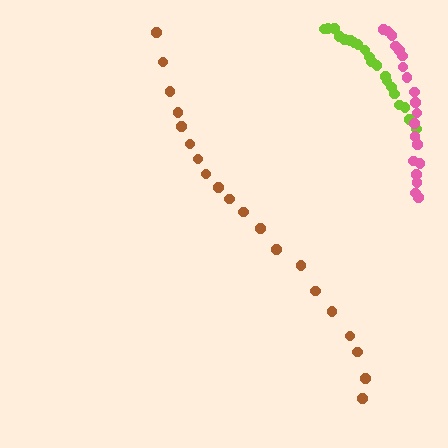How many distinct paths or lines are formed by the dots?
There are 3 distinct paths.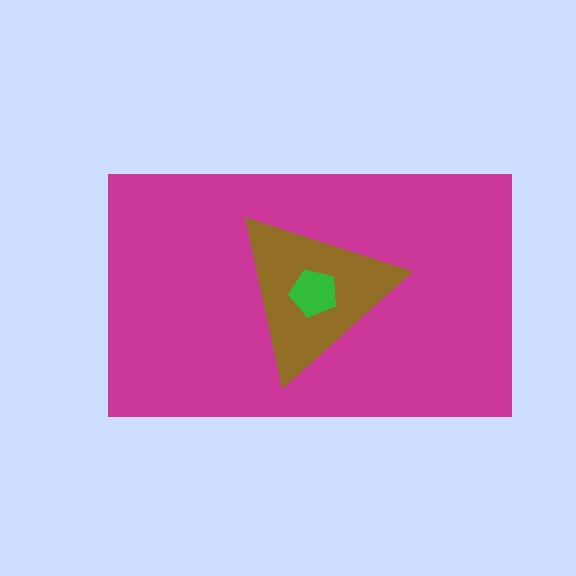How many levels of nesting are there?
3.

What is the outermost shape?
The magenta rectangle.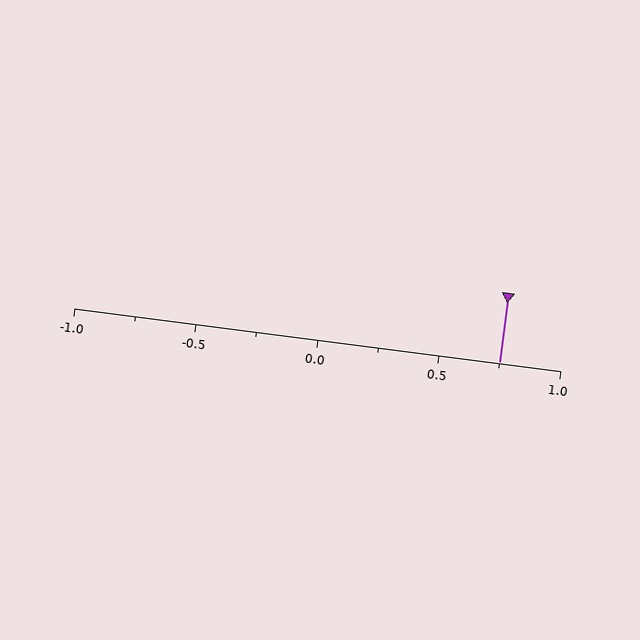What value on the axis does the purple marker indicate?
The marker indicates approximately 0.75.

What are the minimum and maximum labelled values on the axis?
The axis runs from -1.0 to 1.0.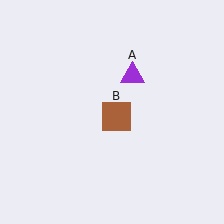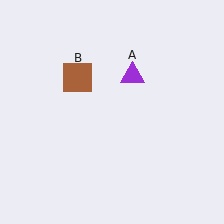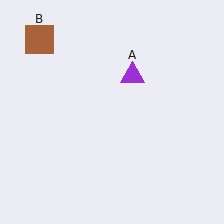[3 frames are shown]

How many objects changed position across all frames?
1 object changed position: brown square (object B).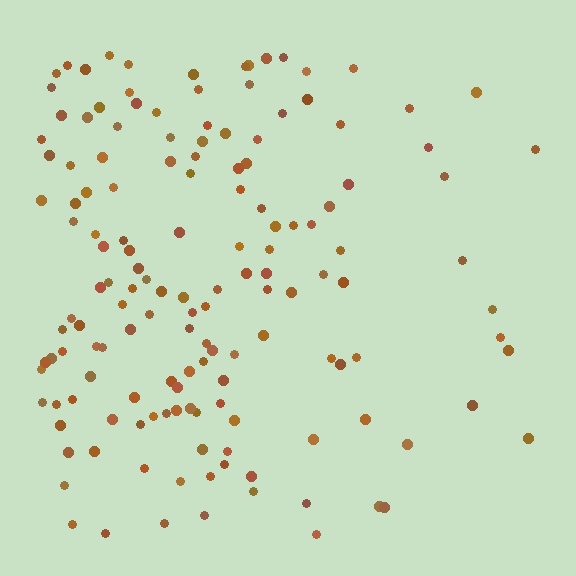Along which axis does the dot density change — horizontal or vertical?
Horizontal.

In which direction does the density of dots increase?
From right to left, with the left side densest.